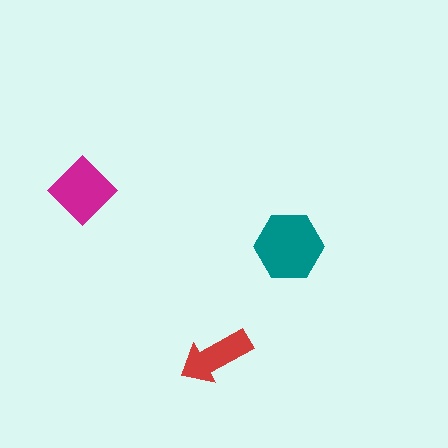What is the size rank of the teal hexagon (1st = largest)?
1st.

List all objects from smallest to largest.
The red arrow, the magenta diamond, the teal hexagon.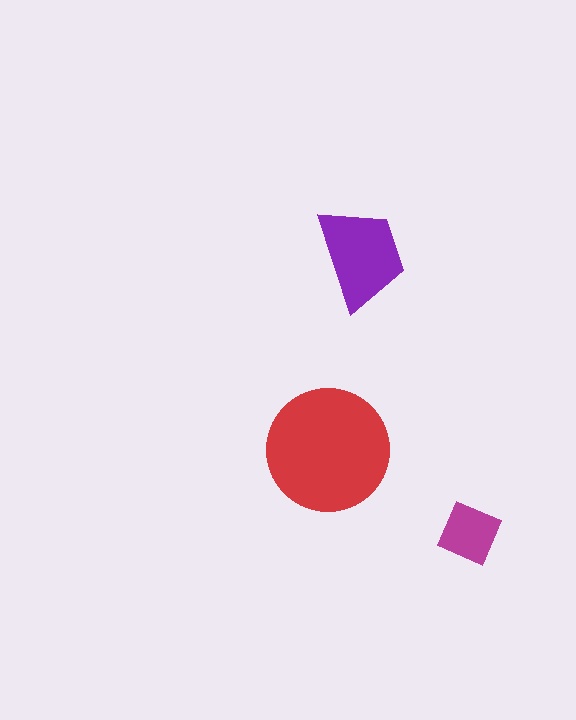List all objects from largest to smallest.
The red circle, the purple trapezoid, the magenta diamond.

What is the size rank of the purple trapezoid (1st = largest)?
2nd.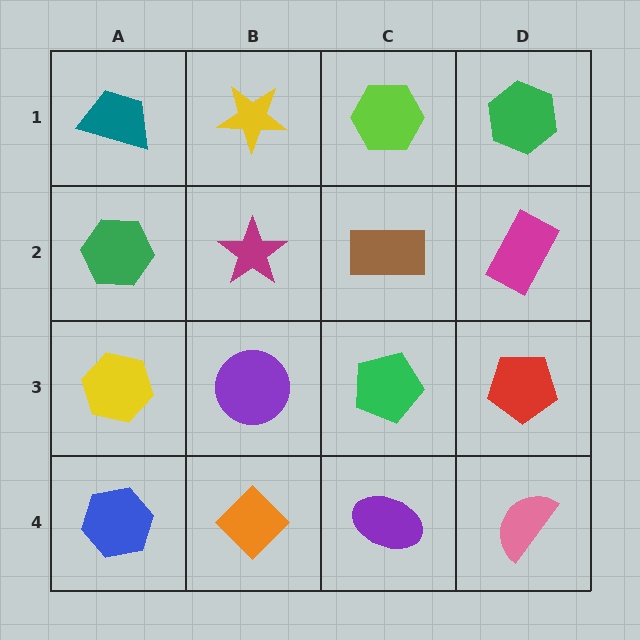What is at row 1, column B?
A yellow star.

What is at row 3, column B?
A purple circle.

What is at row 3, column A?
A yellow hexagon.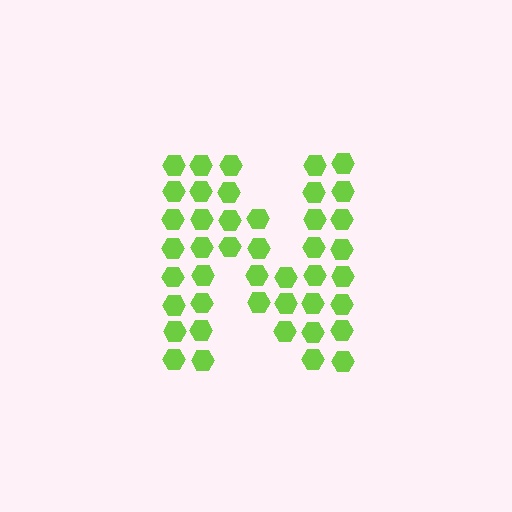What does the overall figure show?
The overall figure shows the letter N.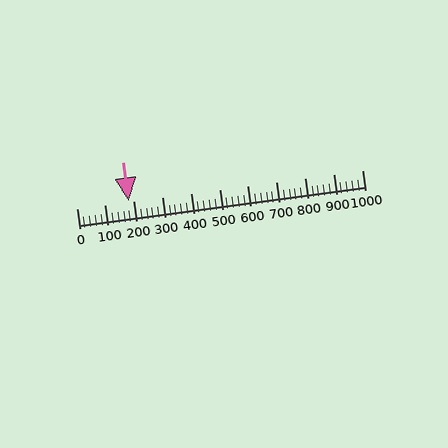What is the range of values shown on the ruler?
The ruler shows values from 0 to 1000.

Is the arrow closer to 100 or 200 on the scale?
The arrow is closer to 200.